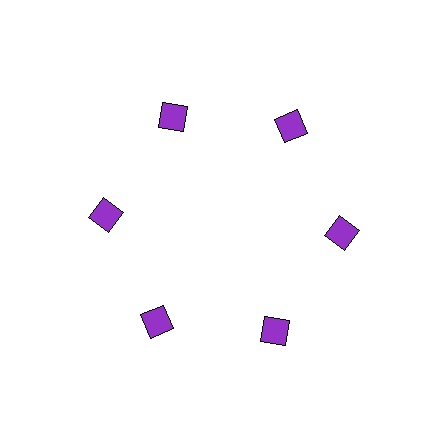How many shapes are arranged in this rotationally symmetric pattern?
There are 6 shapes, arranged in 6 groups of 1.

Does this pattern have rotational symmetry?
Yes, this pattern has 6-fold rotational symmetry. It looks the same after rotating 60 degrees around the center.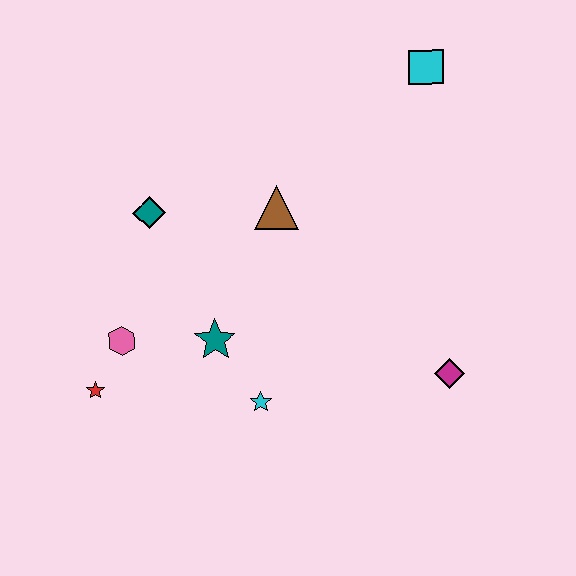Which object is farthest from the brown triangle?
The red star is farthest from the brown triangle.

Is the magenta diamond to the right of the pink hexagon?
Yes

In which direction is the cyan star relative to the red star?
The cyan star is to the right of the red star.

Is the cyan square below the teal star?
No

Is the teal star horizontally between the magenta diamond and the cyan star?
No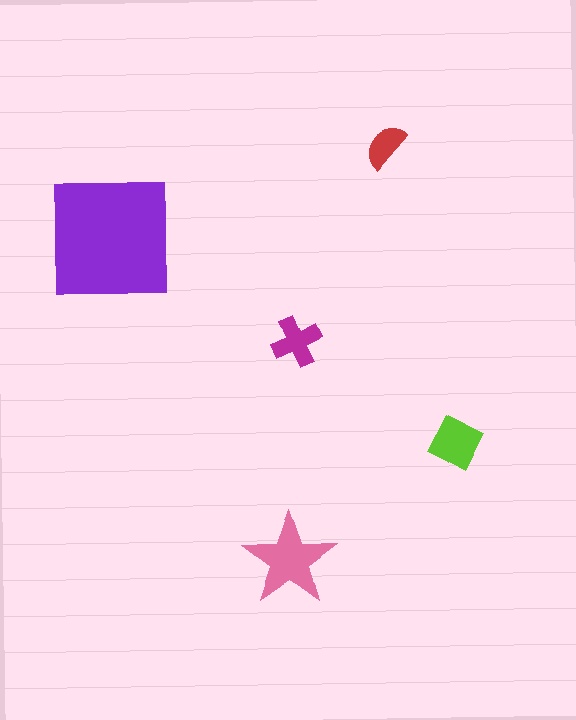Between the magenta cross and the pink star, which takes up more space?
The pink star.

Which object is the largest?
The purple square.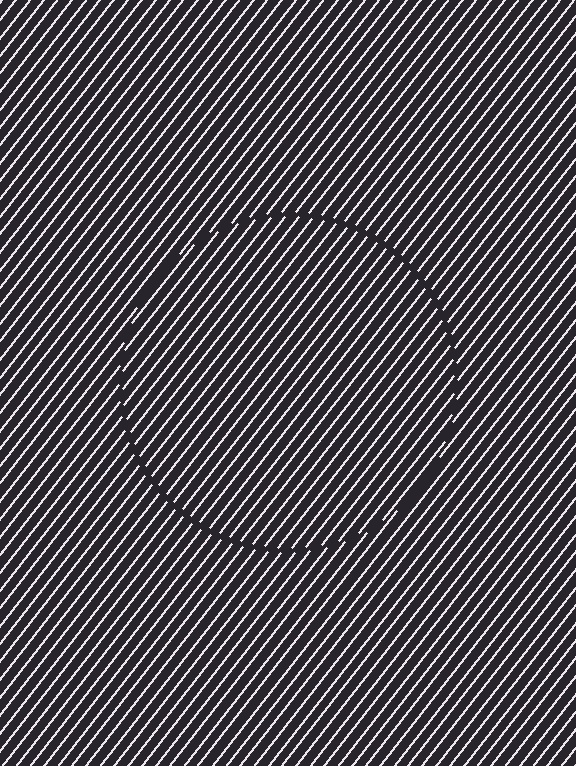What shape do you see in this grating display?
An illusory circle. The interior of the shape contains the same grating, shifted by half a period — the contour is defined by the phase discontinuity where line-ends from the inner and outer gratings abut.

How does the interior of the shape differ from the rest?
The interior of the shape contains the same grating, shifted by half a period — the contour is defined by the phase discontinuity where line-ends from the inner and outer gratings abut.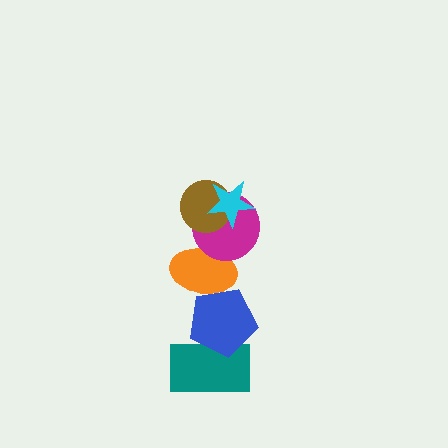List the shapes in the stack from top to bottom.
From top to bottom: the cyan star, the brown circle, the magenta circle, the orange ellipse, the blue pentagon, the teal rectangle.